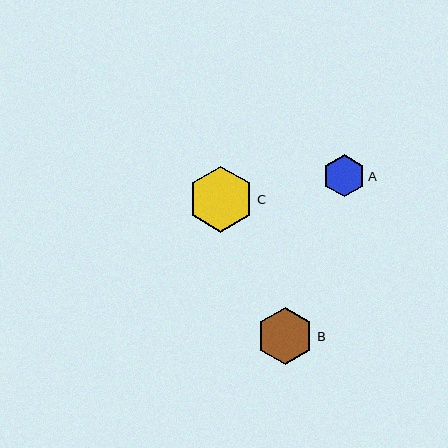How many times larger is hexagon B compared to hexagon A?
Hexagon B is approximately 1.3 times the size of hexagon A.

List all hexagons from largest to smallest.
From largest to smallest: C, B, A.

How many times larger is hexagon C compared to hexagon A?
Hexagon C is approximately 1.6 times the size of hexagon A.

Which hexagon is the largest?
Hexagon C is the largest with a size of approximately 66 pixels.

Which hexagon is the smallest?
Hexagon A is the smallest with a size of approximately 42 pixels.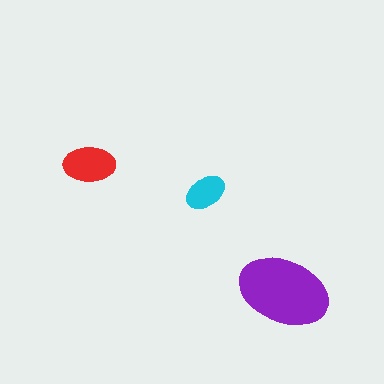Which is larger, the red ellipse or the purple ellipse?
The purple one.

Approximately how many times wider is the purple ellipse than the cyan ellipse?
About 2 times wider.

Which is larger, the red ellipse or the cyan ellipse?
The red one.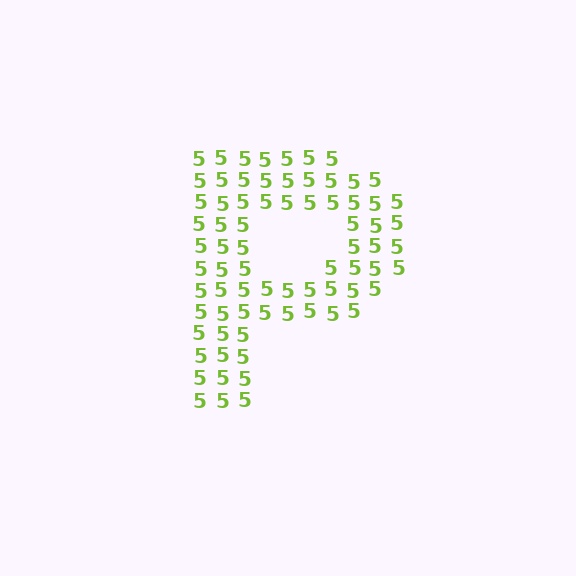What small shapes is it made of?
It is made of small digit 5's.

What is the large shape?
The large shape is the letter P.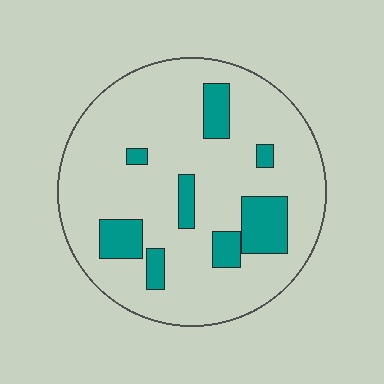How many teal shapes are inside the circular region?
8.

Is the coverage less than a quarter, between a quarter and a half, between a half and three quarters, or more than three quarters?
Less than a quarter.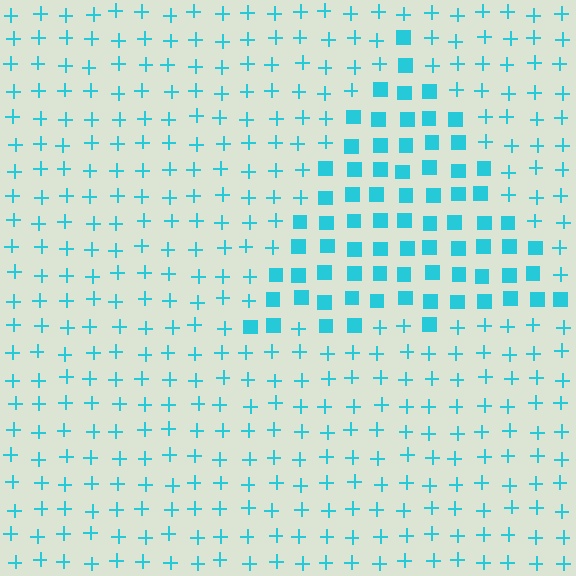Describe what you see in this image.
The image is filled with small cyan elements arranged in a uniform grid. A triangle-shaped region contains squares, while the surrounding area contains plus signs. The boundary is defined purely by the change in element shape.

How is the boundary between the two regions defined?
The boundary is defined by a change in element shape: squares inside vs. plus signs outside. All elements share the same color and spacing.